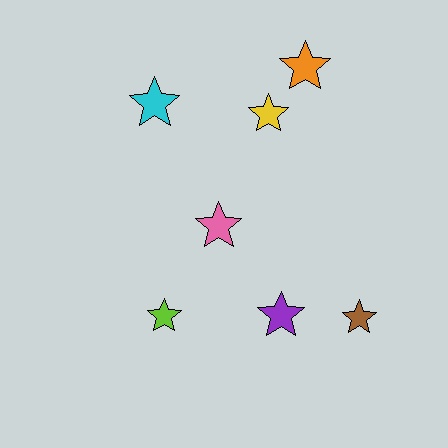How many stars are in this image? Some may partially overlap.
There are 7 stars.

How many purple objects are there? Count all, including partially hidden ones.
There is 1 purple object.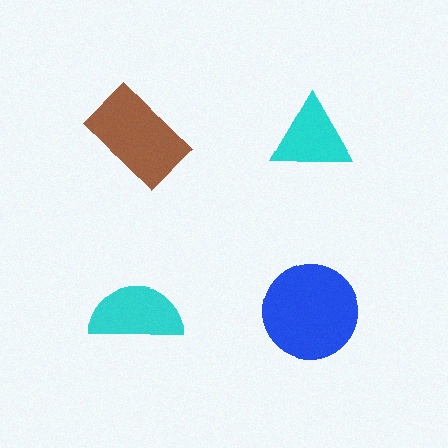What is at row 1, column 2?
A cyan triangle.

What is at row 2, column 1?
A cyan semicircle.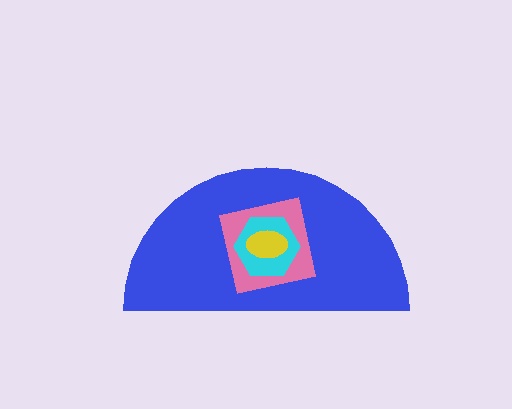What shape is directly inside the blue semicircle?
The pink square.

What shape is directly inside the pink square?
The cyan hexagon.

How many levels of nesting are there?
4.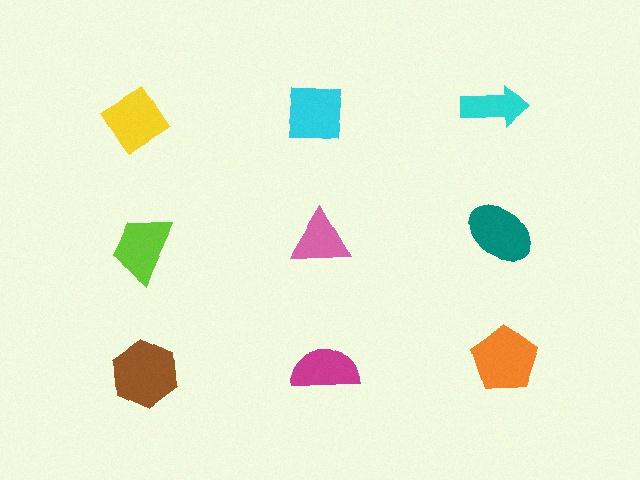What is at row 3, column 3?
An orange pentagon.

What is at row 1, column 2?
A cyan square.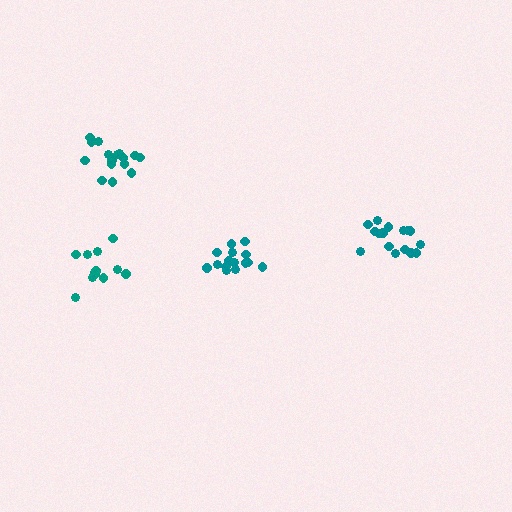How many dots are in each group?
Group 1: 16 dots, Group 2: 15 dots, Group 3: 16 dots, Group 4: 12 dots (59 total).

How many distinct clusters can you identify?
There are 4 distinct clusters.